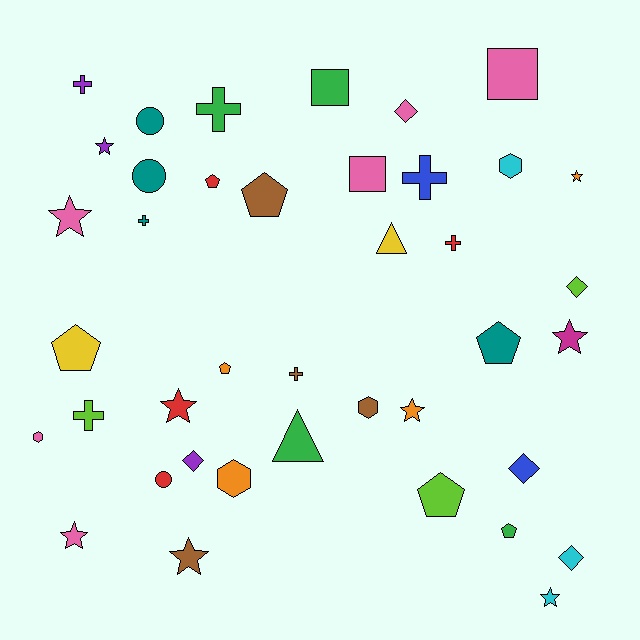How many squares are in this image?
There are 3 squares.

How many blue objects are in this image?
There are 2 blue objects.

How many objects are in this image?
There are 40 objects.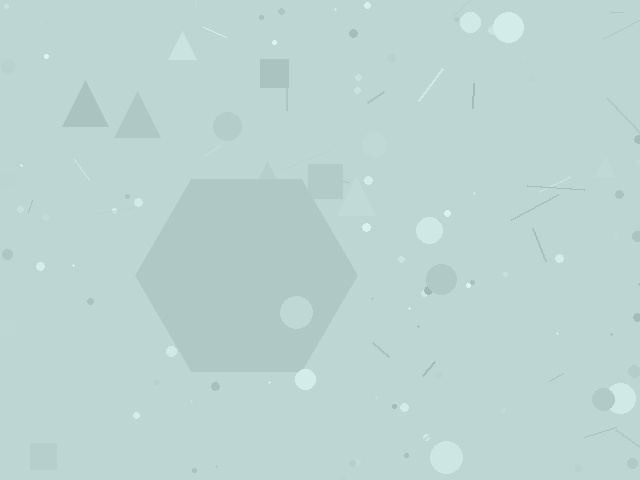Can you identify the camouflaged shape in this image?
The camouflaged shape is a hexagon.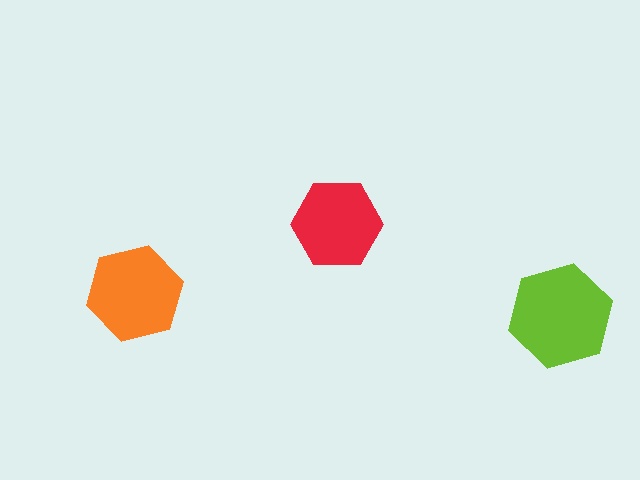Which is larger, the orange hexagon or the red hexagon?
The orange one.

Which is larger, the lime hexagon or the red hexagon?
The lime one.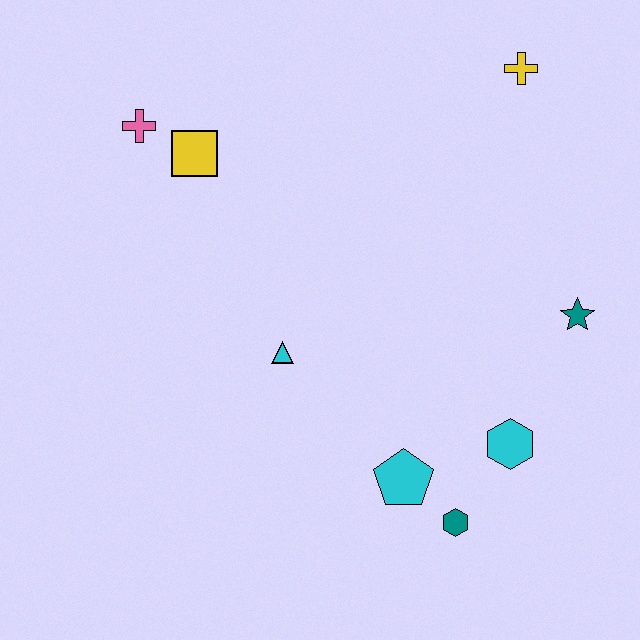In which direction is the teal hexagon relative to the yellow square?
The teal hexagon is below the yellow square.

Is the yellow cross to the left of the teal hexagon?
No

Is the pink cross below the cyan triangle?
No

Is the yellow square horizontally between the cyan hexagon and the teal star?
No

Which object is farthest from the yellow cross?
The teal hexagon is farthest from the yellow cross.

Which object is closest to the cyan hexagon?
The teal hexagon is closest to the cyan hexagon.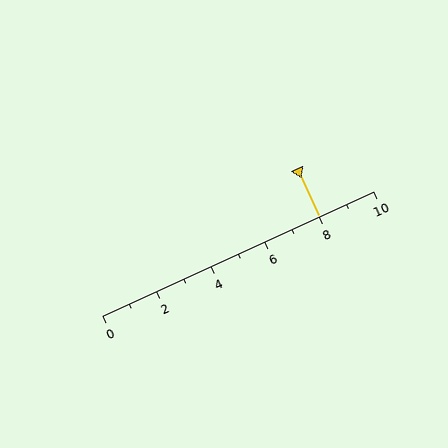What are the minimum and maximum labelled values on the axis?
The axis runs from 0 to 10.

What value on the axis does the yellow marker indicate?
The marker indicates approximately 8.